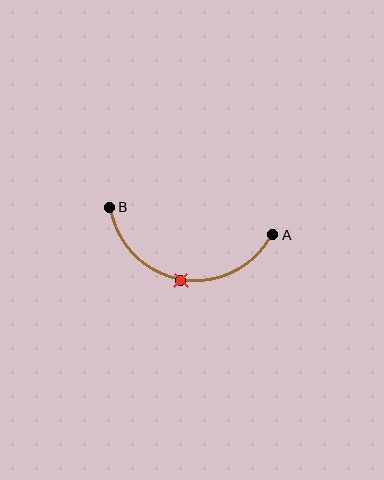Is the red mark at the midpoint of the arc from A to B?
Yes. The red mark lies on the arc at equal arc-length from both A and B — it is the arc midpoint.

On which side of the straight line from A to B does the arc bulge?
The arc bulges below the straight line connecting A and B.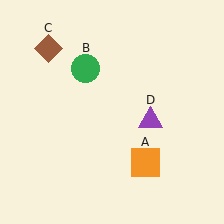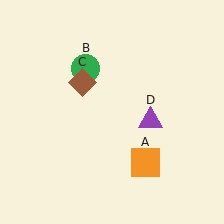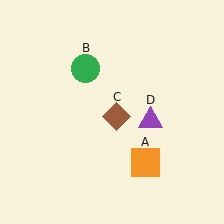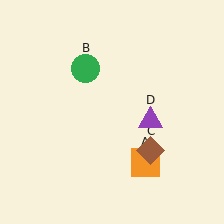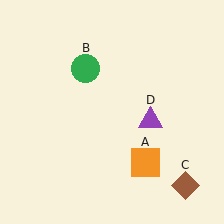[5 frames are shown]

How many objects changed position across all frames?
1 object changed position: brown diamond (object C).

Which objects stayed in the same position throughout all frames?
Orange square (object A) and green circle (object B) and purple triangle (object D) remained stationary.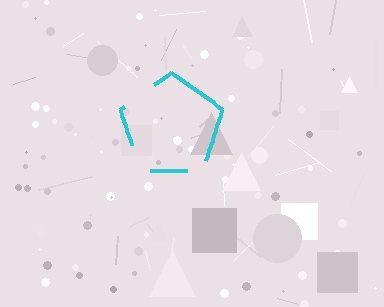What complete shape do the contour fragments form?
The contour fragments form a pentagon.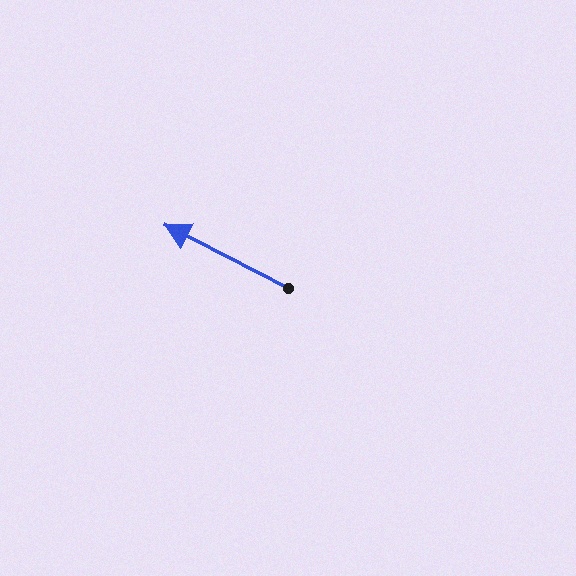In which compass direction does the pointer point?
Northwest.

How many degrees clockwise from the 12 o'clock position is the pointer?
Approximately 297 degrees.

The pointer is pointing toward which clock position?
Roughly 10 o'clock.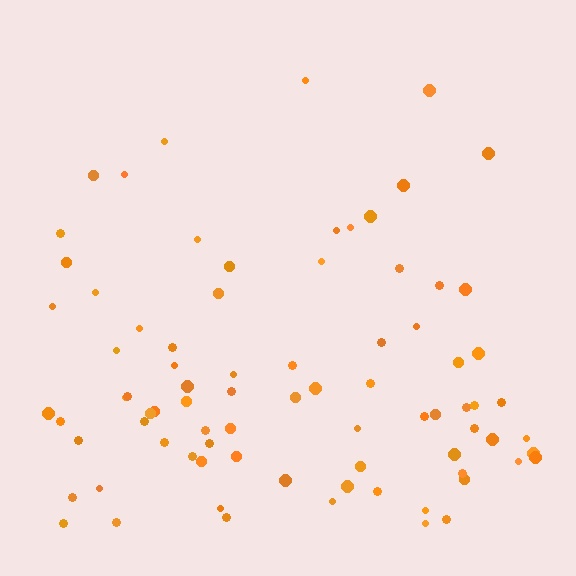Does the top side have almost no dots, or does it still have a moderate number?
Still a moderate number, just noticeably fewer than the bottom.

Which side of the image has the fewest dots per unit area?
The top.